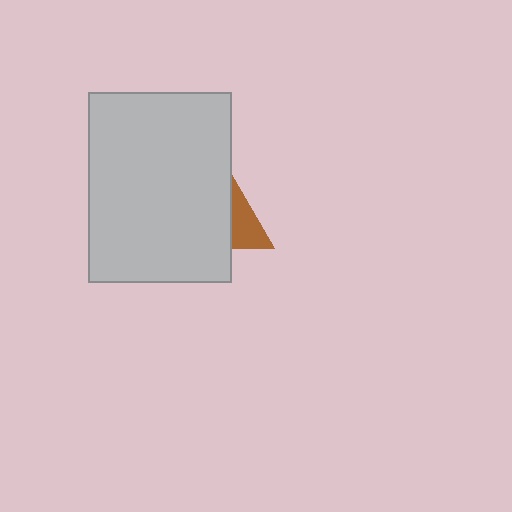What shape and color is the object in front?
The object in front is a light gray rectangle.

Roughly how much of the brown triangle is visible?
A small part of it is visible (roughly 36%).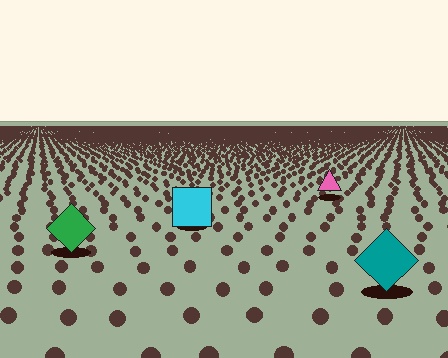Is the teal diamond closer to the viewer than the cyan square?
Yes. The teal diamond is closer — you can tell from the texture gradient: the ground texture is coarser near it.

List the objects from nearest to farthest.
From nearest to farthest: the teal diamond, the green diamond, the cyan square, the pink triangle.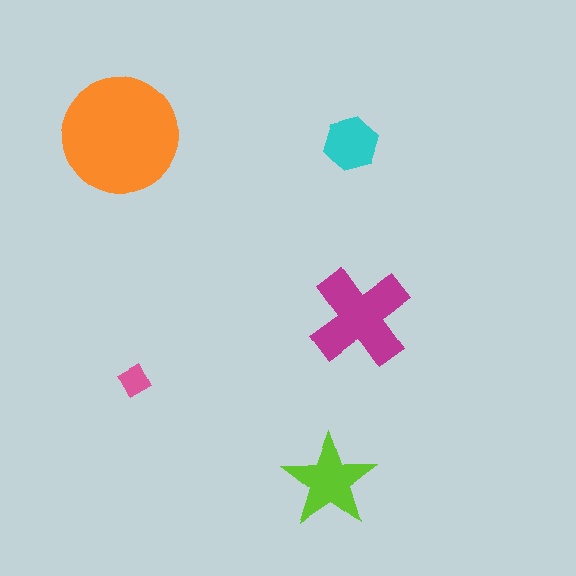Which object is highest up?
The orange circle is topmost.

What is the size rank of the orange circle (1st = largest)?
1st.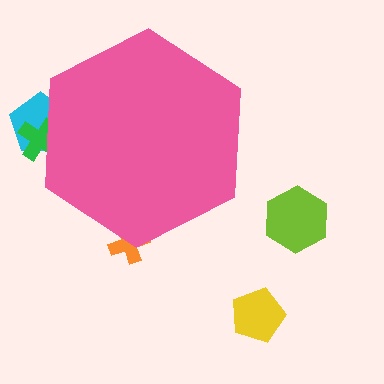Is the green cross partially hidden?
Yes, the green cross is partially hidden behind the pink hexagon.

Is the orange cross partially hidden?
Yes, the orange cross is partially hidden behind the pink hexagon.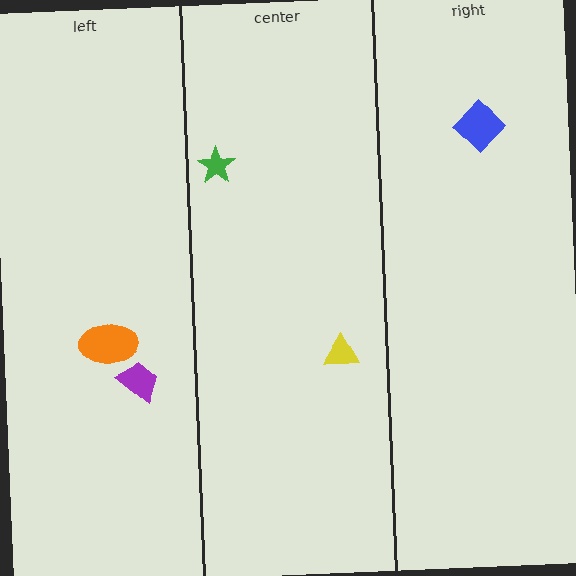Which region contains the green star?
The center region.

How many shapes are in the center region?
2.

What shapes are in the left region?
The orange ellipse, the purple trapezoid.